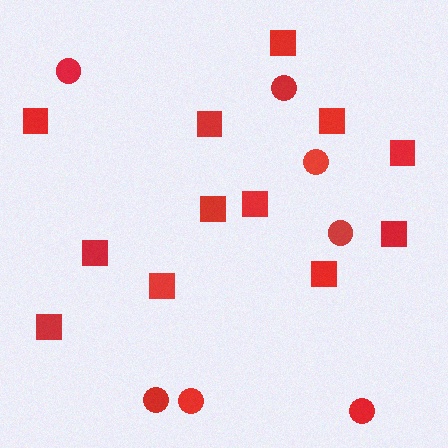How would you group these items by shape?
There are 2 groups: one group of squares (12) and one group of circles (7).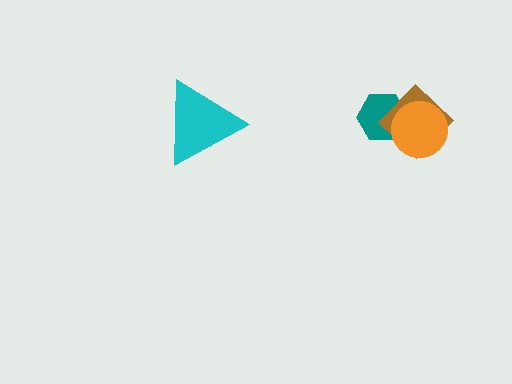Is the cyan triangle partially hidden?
No, no other shape covers it.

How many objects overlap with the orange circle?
2 objects overlap with the orange circle.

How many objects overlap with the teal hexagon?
2 objects overlap with the teal hexagon.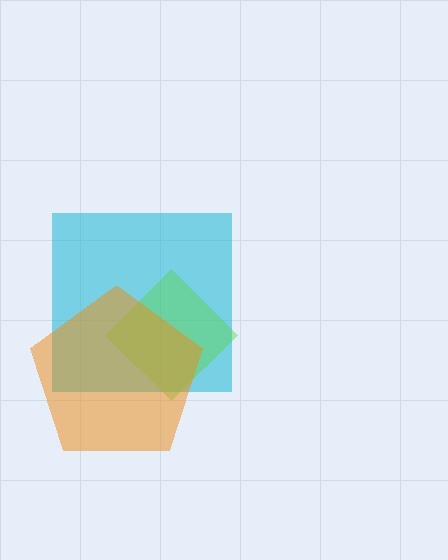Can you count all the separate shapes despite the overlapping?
Yes, there are 3 separate shapes.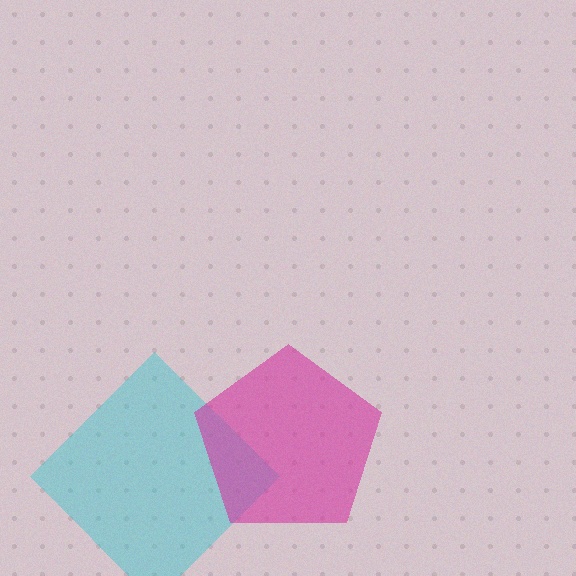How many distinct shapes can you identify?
There are 2 distinct shapes: a cyan diamond, a magenta pentagon.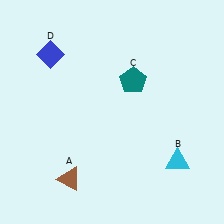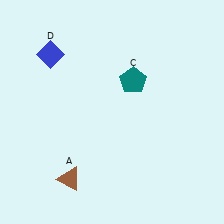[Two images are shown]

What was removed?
The cyan triangle (B) was removed in Image 2.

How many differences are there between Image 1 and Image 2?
There is 1 difference between the two images.